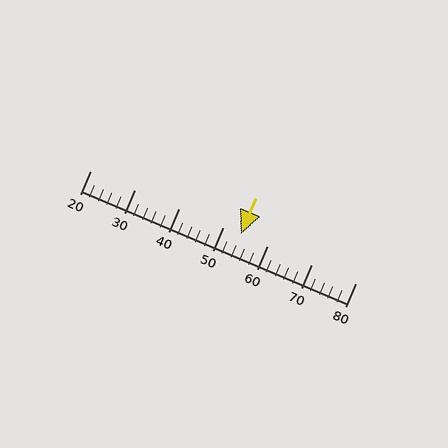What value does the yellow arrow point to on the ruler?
The yellow arrow points to approximately 54.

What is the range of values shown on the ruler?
The ruler shows values from 20 to 80.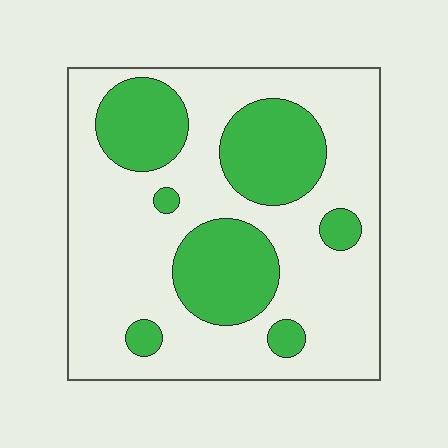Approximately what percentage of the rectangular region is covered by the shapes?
Approximately 30%.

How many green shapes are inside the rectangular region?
7.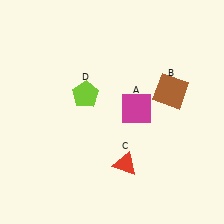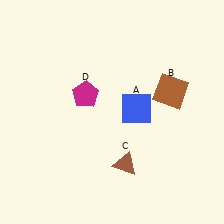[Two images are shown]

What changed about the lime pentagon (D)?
In Image 1, D is lime. In Image 2, it changed to magenta.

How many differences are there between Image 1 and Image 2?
There are 3 differences between the two images.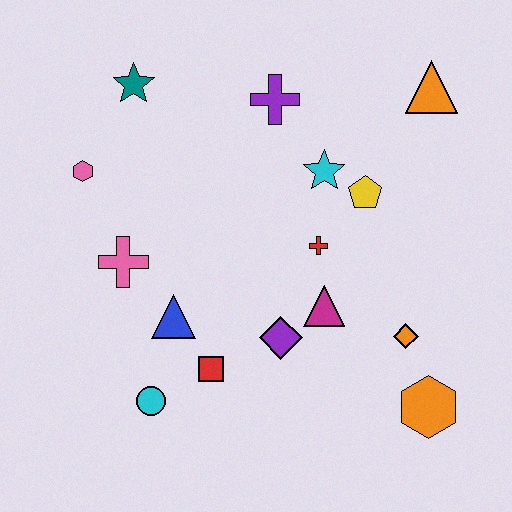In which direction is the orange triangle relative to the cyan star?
The orange triangle is to the right of the cyan star.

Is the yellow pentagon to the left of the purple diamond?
No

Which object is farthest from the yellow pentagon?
The cyan circle is farthest from the yellow pentagon.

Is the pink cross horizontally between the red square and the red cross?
No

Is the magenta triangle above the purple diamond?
Yes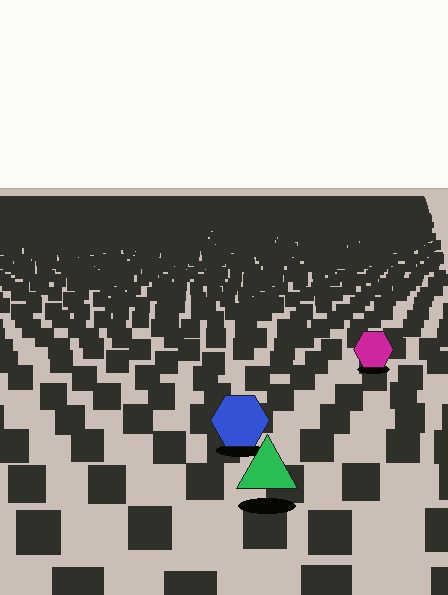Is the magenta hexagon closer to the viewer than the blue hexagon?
No. The blue hexagon is closer — you can tell from the texture gradient: the ground texture is coarser near it.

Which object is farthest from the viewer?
The magenta hexagon is farthest from the viewer. It appears smaller and the ground texture around it is denser.